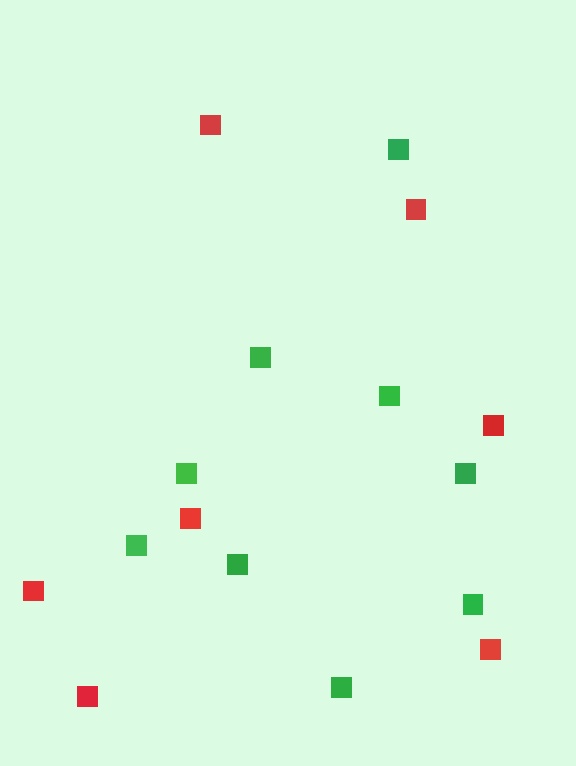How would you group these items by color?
There are 2 groups: one group of red squares (7) and one group of green squares (9).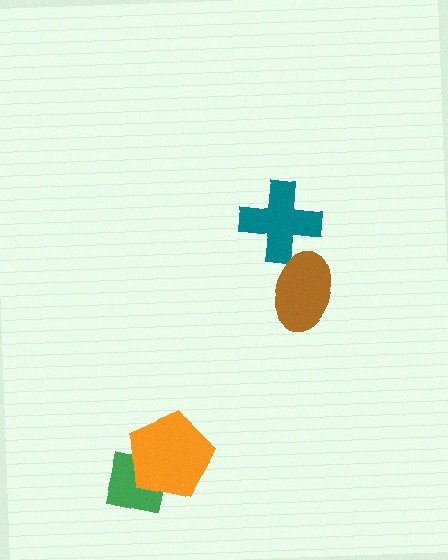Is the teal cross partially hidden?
Yes, it is partially covered by another shape.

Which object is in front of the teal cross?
The brown ellipse is in front of the teal cross.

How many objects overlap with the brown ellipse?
1 object overlaps with the brown ellipse.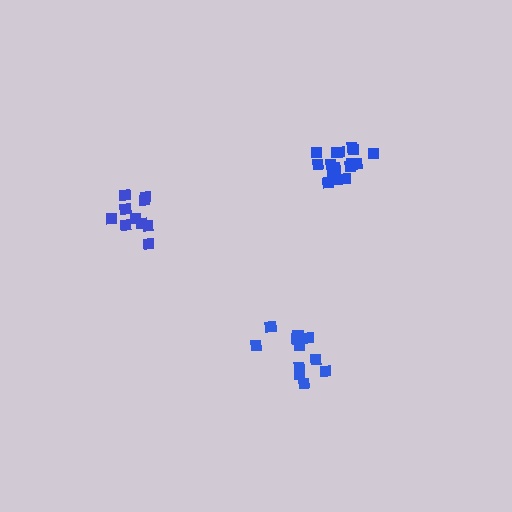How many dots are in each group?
Group 1: 11 dots, Group 2: 13 dots, Group 3: 16 dots (40 total).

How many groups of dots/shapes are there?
There are 3 groups.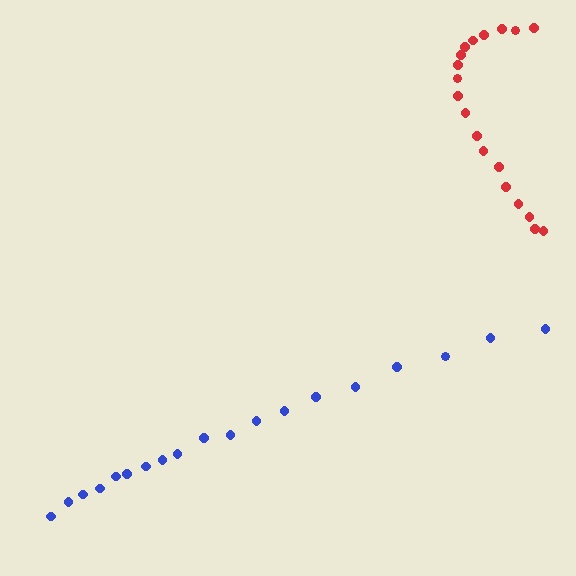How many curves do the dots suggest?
There are 2 distinct paths.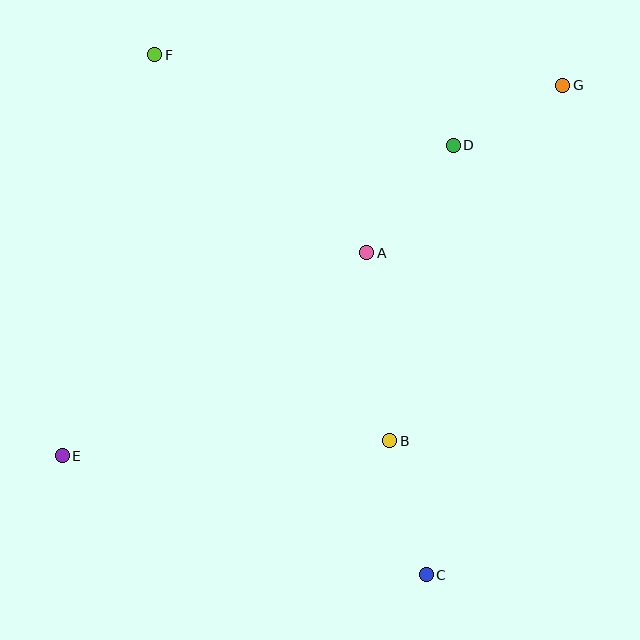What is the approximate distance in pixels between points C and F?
The distance between C and F is approximately 587 pixels.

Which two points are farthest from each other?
Points E and G are farthest from each other.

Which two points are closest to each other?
Points D and G are closest to each other.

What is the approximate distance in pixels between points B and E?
The distance between B and E is approximately 328 pixels.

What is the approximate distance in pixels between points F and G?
The distance between F and G is approximately 409 pixels.